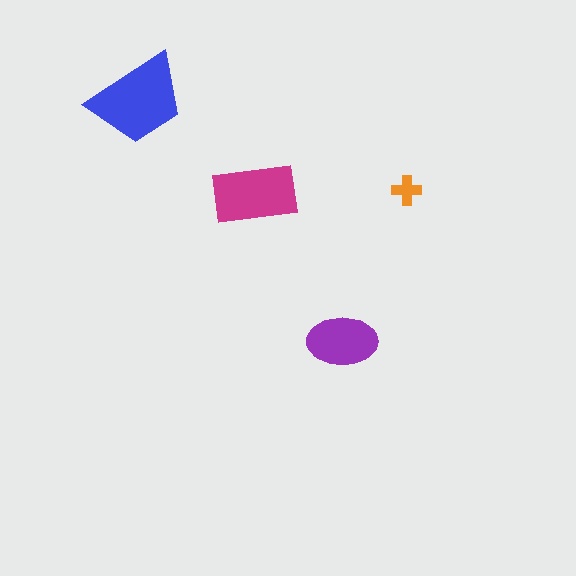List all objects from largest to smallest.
The blue trapezoid, the magenta rectangle, the purple ellipse, the orange cross.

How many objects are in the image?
There are 4 objects in the image.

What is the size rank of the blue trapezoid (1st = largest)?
1st.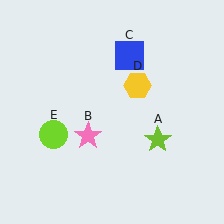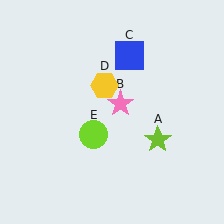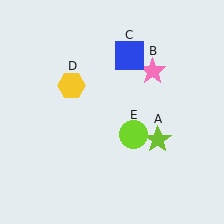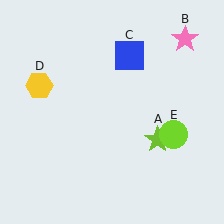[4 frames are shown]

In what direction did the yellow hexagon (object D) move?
The yellow hexagon (object D) moved left.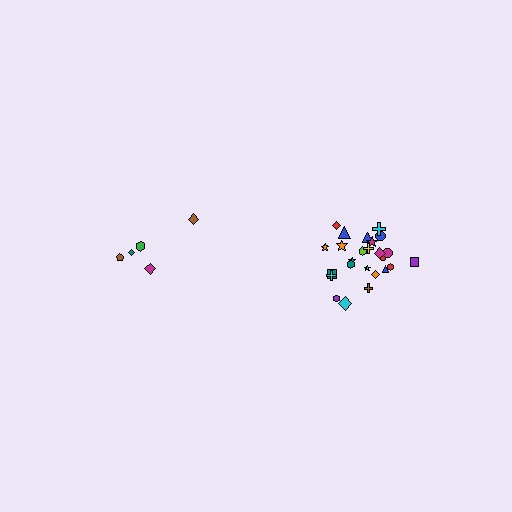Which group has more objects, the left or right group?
The right group.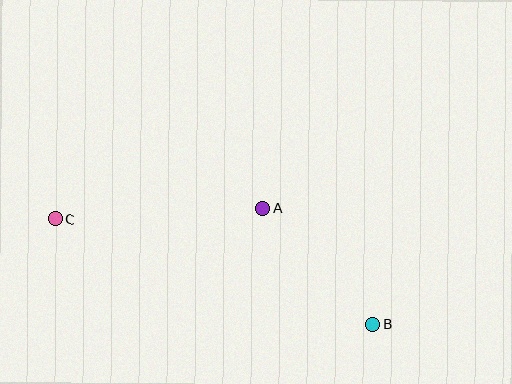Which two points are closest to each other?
Points A and B are closest to each other.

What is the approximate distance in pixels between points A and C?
The distance between A and C is approximately 208 pixels.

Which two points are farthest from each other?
Points B and C are farthest from each other.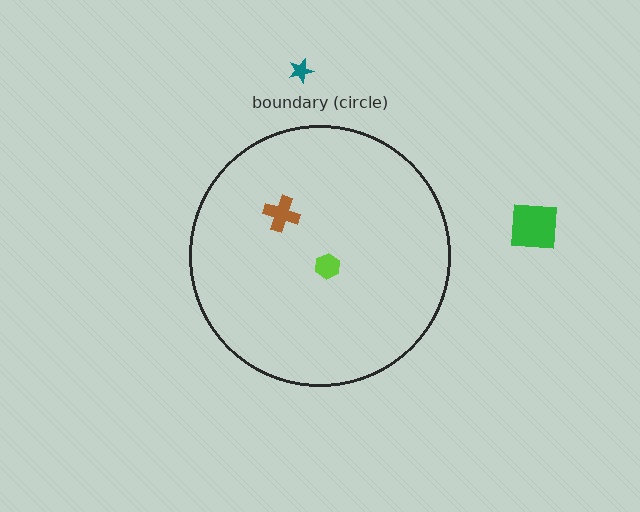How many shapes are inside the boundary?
2 inside, 2 outside.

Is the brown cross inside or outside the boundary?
Inside.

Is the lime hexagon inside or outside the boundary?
Inside.